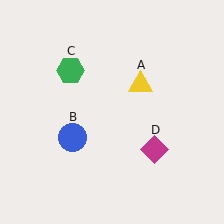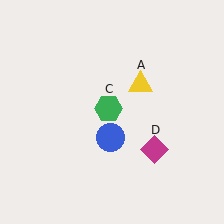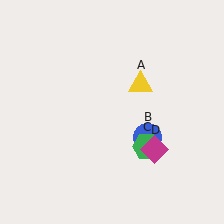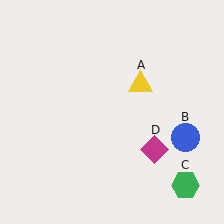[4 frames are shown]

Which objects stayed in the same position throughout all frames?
Yellow triangle (object A) and magenta diamond (object D) remained stationary.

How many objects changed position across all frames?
2 objects changed position: blue circle (object B), green hexagon (object C).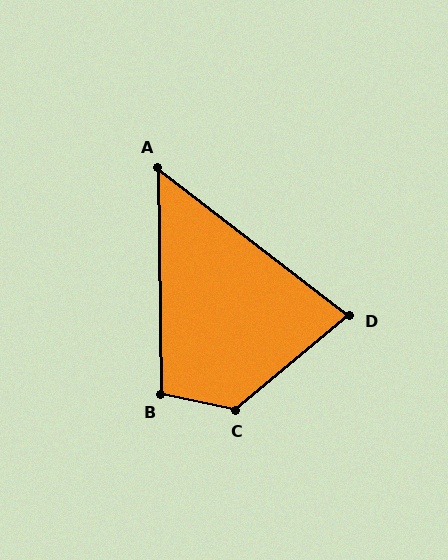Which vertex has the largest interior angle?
C, at approximately 128 degrees.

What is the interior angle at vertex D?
Approximately 77 degrees (acute).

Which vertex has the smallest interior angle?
A, at approximately 52 degrees.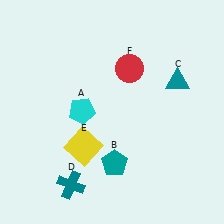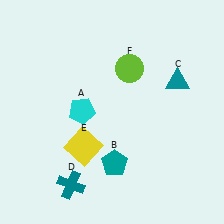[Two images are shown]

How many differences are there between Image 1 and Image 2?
There is 1 difference between the two images.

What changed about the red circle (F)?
In Image 1, F is red. In Image 2, it changed to lime.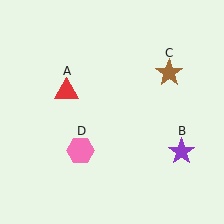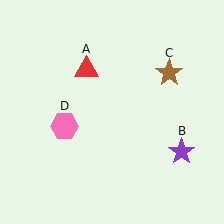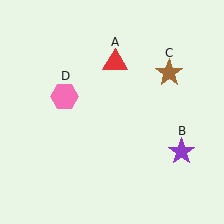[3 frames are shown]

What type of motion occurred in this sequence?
The red triangle (object A), pink hexagon (object D) rotated clockwise around the center of the scene.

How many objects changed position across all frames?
2 objects changed position: red triangle (object A), pink hexagon (object D).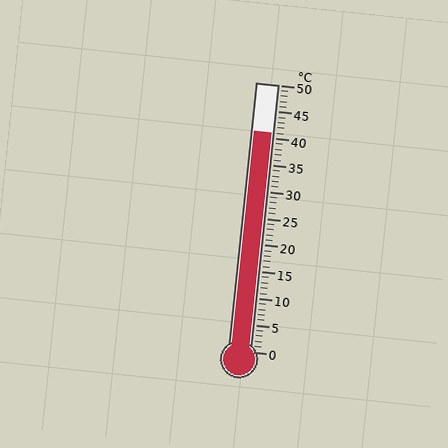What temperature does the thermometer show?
The thermometer shows approximately 41°C.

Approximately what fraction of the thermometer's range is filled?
The thermometer is filled to approximately 80% of its range.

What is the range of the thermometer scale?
The thermometer scale ranges from 0°C to 50°C.